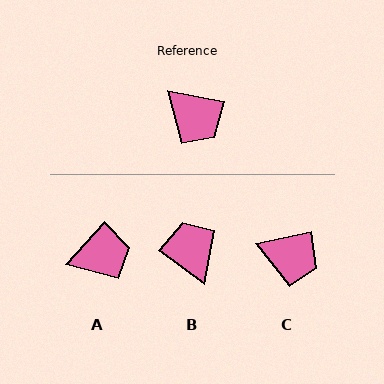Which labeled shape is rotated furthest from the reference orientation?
B, about 155 degrees away.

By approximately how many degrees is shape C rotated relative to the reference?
Approximately 23 degrees counter-clockwise.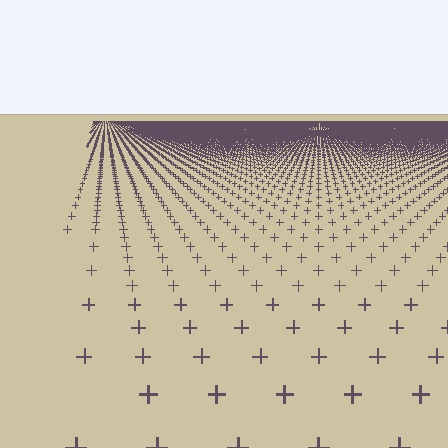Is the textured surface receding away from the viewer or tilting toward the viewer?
The surface is receding away from the viewer. Texture elements get smaller and denser toward the top.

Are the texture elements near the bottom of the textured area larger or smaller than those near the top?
Larger. Near the bottom, elements are closer to the viewer and appear at a bigger on-screen size.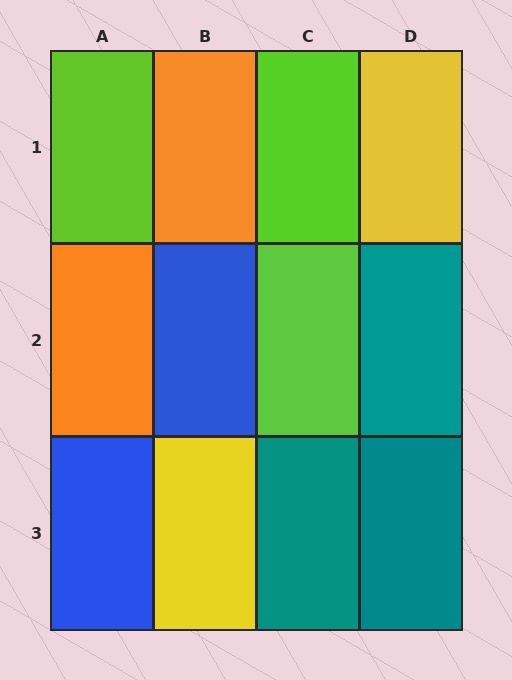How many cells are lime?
3 cells are lime.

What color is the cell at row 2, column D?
Teal.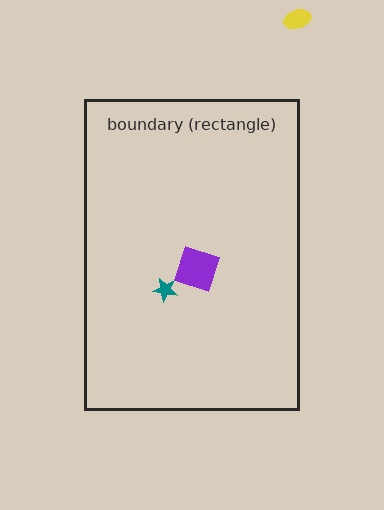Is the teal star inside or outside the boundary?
Inside.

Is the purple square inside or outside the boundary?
Inside.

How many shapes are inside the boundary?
2 inside, 1 outside.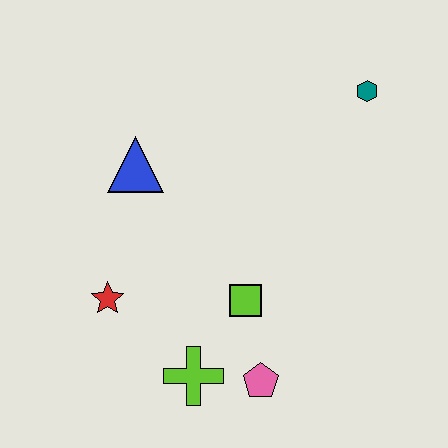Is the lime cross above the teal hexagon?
No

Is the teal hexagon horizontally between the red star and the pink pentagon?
No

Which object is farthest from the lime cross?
The teal hexagon is farthest from the lime cross.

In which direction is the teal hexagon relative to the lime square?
The teal hexagon is above the lime square.